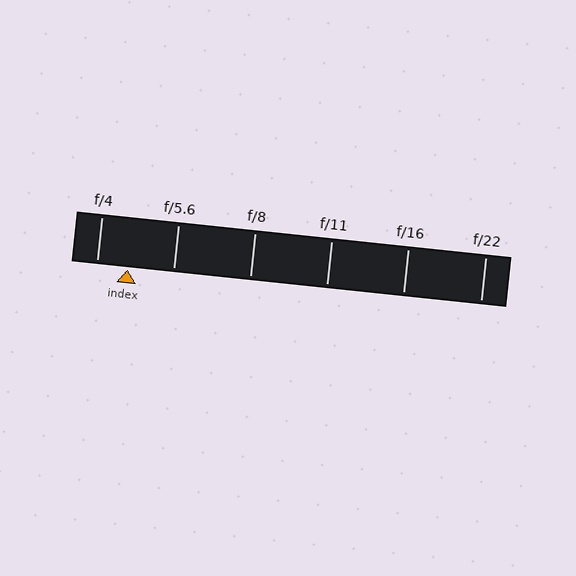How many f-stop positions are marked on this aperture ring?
There are 6 f-stop positions marked.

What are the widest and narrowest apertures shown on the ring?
The widest aperture shown is f/4 and the narrowest is f/22.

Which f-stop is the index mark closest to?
The index mark is closest to f/4.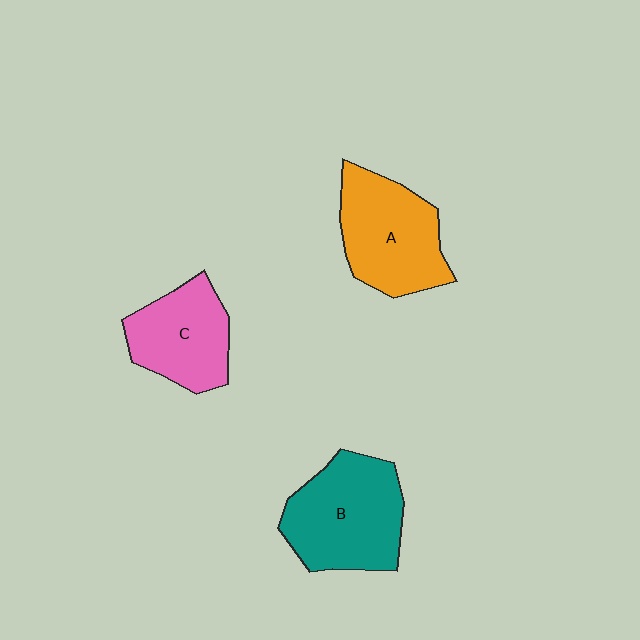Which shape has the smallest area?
Shape C (pink).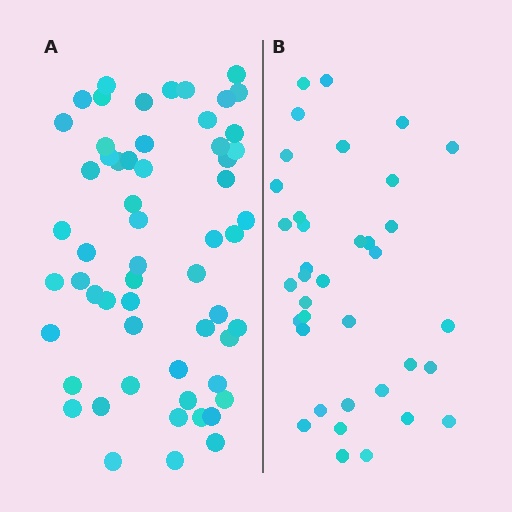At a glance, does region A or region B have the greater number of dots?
Region A (the left region) has more dots.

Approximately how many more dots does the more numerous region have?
Region A has approximately 20 more dots than region B.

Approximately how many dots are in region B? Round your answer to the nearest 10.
About 40 dots. (The exact count is 37, which rounds to 40.)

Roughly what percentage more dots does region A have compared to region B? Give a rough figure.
About 55% more.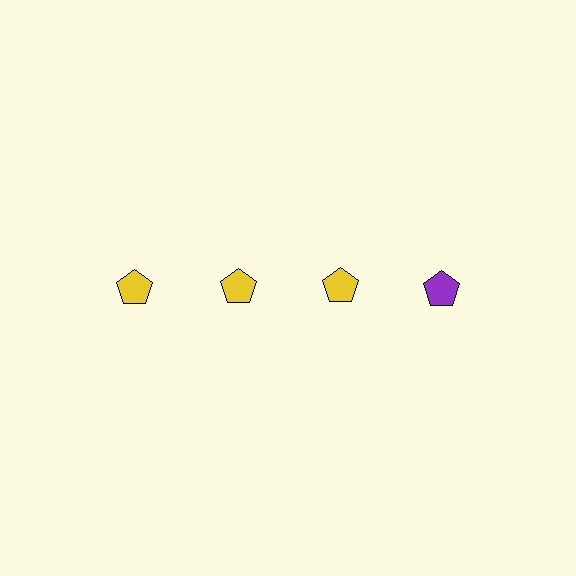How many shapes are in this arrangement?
There are 4 shapes arranged in a grid pattern.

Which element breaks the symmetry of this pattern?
The purple pentagon in the top row, second from right column breaks the symmetry. All other shapes are yellow pentagons.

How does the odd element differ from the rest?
It has a different color: purple instead of yellow.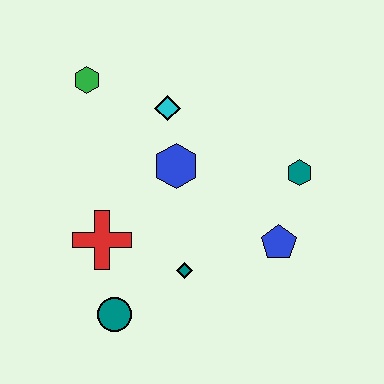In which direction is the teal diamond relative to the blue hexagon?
The teal diamond is below the blue hexagon.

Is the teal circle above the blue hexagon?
No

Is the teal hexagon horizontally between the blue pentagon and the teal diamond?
No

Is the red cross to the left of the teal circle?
Yes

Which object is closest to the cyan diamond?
The blue hexagon is closest to the cyan diamond.